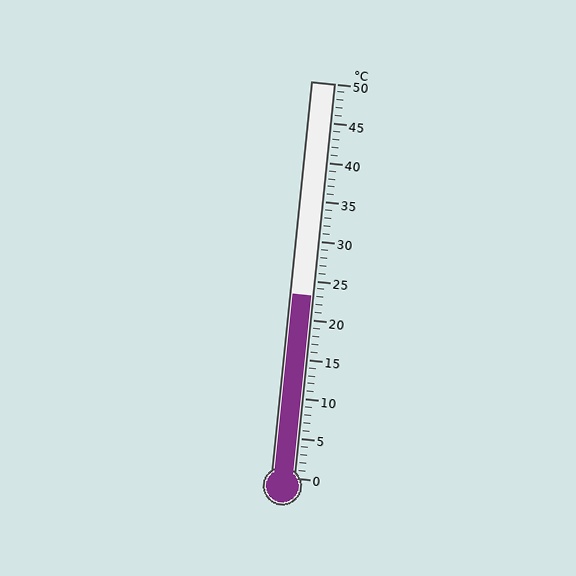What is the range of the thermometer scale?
The thermometer scale ranges from 0°C to 50°C.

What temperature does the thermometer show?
The thermometer shows approximately 23°C.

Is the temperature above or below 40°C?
The temperature is below 40°C.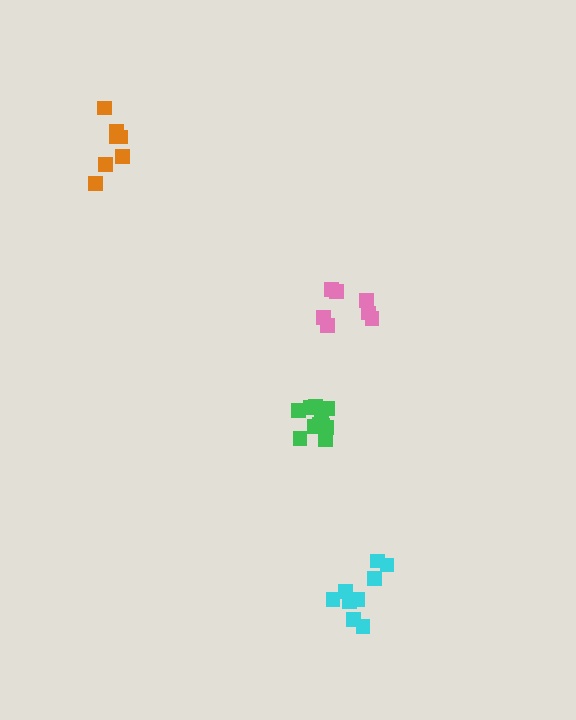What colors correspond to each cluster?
The clusters are colored: pink, cyan, green, orange.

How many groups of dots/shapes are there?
There are 4 groups.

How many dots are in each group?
Group 1: 7 dots, Group 2: 9 dots, Group 3: 11 dots, Group 4: 7 dots (34 total).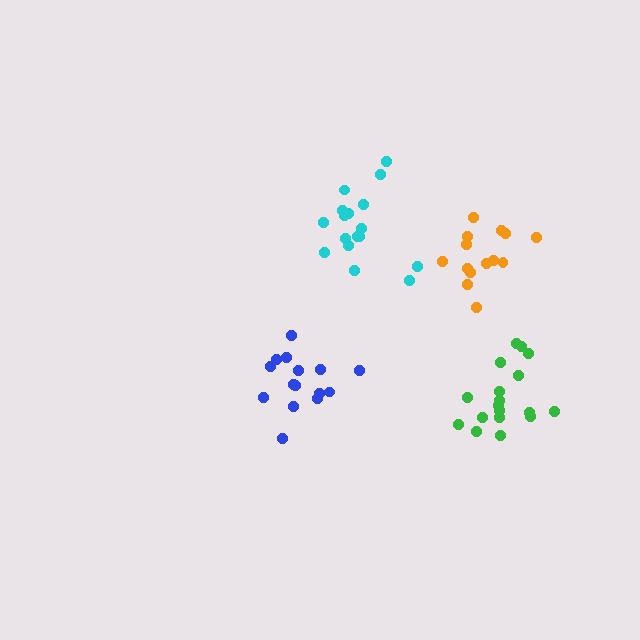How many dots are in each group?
Group 1: 17 dots, Group 2: 14 dots, Group 3: 15 dots, Group 4: 18 dots (64 total).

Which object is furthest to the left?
The blue cluster is leftmost.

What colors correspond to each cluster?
The clusters are colored: cyan, orange, blue, green.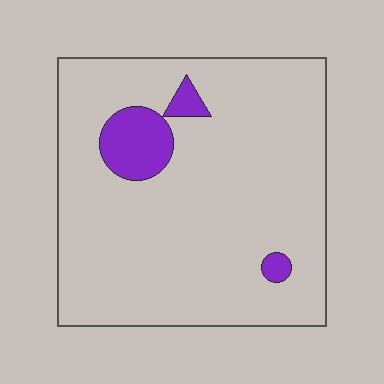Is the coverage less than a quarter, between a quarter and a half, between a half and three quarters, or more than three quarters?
Less than a quarter.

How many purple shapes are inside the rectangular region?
3.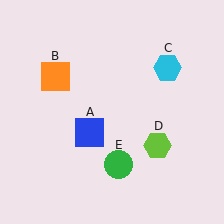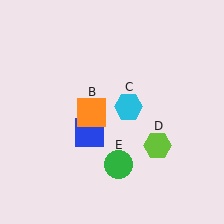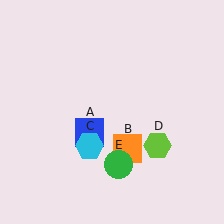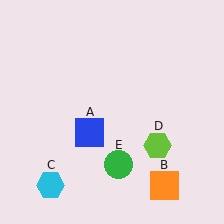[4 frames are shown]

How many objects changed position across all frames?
2 objects changed position: orange square (object B), cyan hexagon (object C).